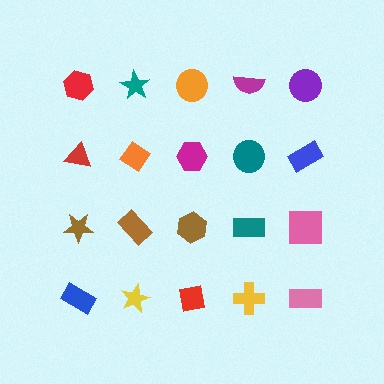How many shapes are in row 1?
5 shapes.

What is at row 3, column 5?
A pink square.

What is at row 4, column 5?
A pink rectangle.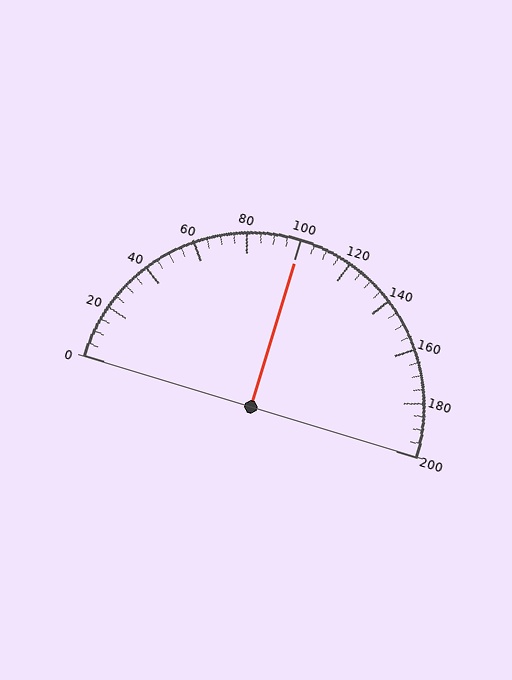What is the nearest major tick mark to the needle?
The nearest major tick mark is 100.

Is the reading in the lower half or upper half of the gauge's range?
The reading is in the upper half of the range (0 to 200).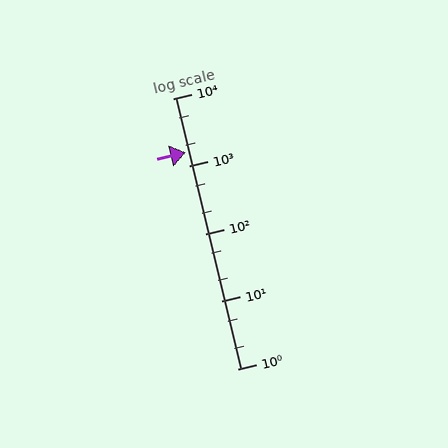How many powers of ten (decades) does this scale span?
The scale spans 4 decades, from 1 to 10000.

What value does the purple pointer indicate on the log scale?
The pointer indicates approximately 1600.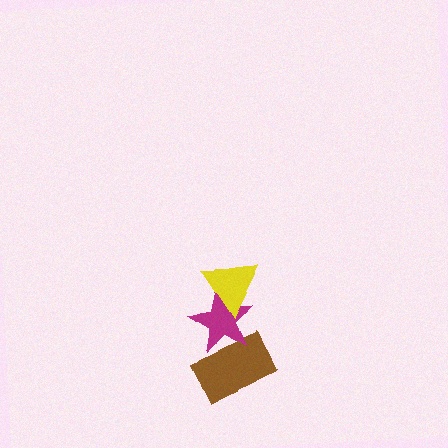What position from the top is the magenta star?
The magenta star is 2nd from the top.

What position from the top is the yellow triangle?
The yellow triangle is 1st from the top.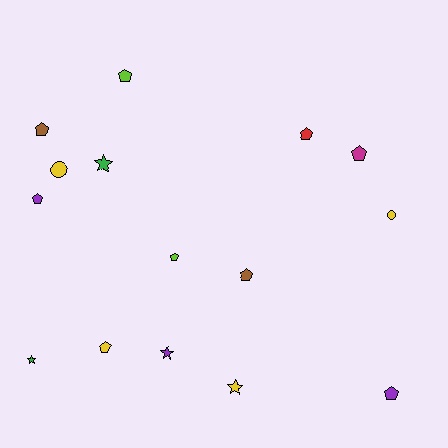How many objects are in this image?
There are 15 objects.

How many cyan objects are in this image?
There are no cyan objects.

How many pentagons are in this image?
There are 9 pentagons.